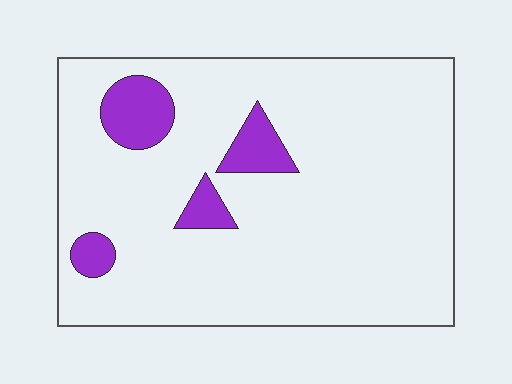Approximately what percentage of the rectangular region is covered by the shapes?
Approximately 10%.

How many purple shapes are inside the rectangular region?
4.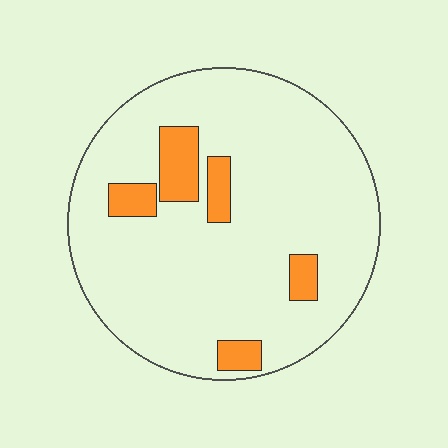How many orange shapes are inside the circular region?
5.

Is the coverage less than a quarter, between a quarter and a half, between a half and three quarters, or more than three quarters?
Less than a quarter.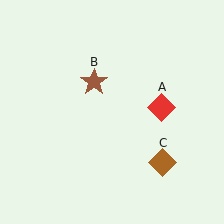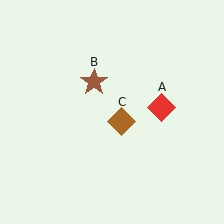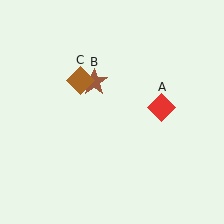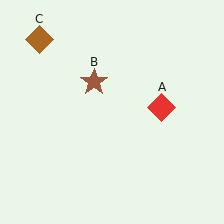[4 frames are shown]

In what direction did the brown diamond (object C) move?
The brown diamond (object C) moved up and to the left.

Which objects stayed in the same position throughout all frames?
Red diamond (object A) and brown star (object B) remained stationary.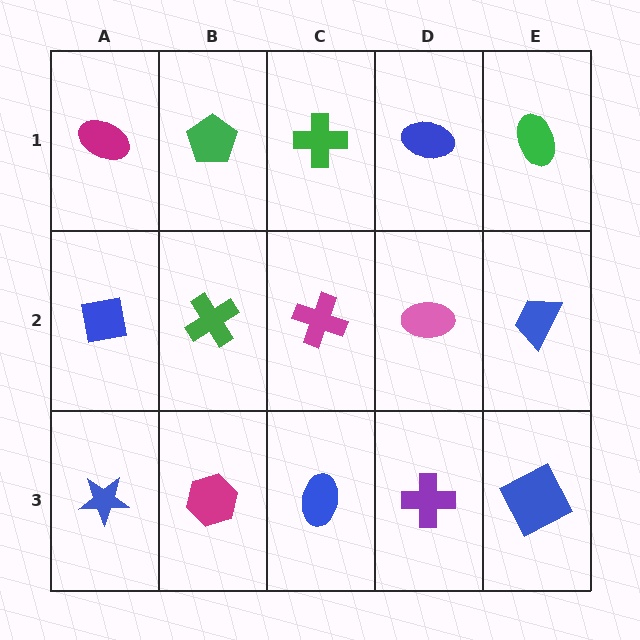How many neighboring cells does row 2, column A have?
3.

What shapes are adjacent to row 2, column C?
A green cross (row 1, column C), a blue ellipse (row 3, column C), a green cross (row 2, column B), a pink ellipse (row 2, column D).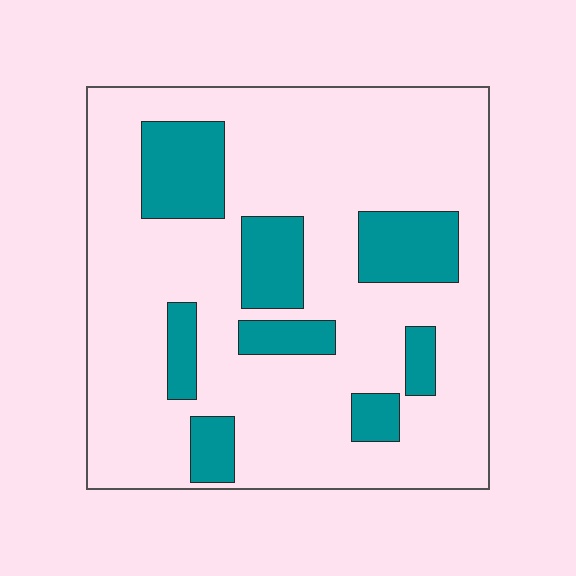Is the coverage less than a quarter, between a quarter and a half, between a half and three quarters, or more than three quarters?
Less than a quarter.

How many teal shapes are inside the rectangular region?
8.